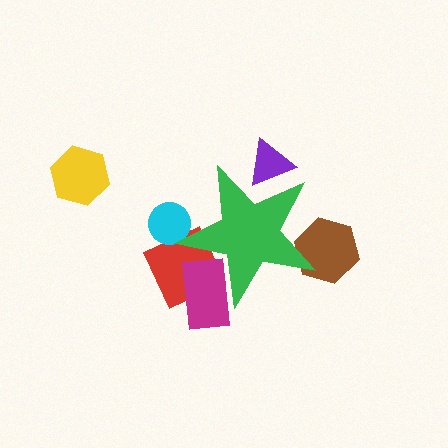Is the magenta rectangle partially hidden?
Yes, the magenta rectangle is partially hidden behind the green star.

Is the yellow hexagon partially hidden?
No, the yellow hexagon is fully visible.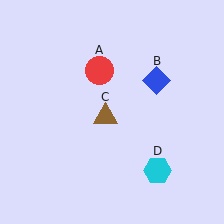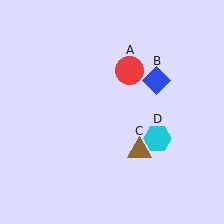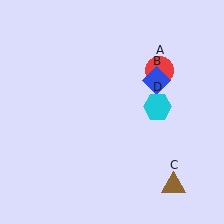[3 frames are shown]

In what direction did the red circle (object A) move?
The red circle (object A) moved right.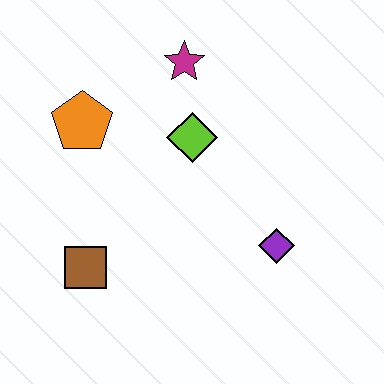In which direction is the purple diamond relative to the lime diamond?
The purple diamond is below the lime diamond.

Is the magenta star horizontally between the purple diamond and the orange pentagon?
Yes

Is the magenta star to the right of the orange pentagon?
Yes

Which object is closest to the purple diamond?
The lime diamond is closest to the purple diamond.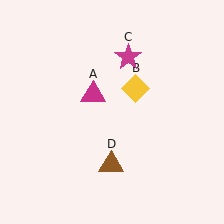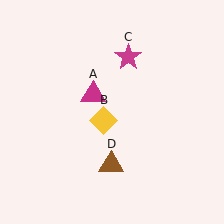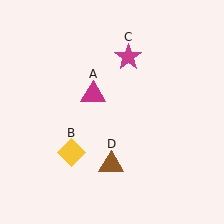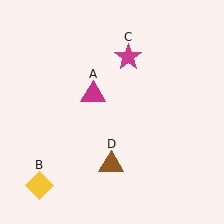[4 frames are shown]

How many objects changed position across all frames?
1 object changed position: yellow diamond (object B).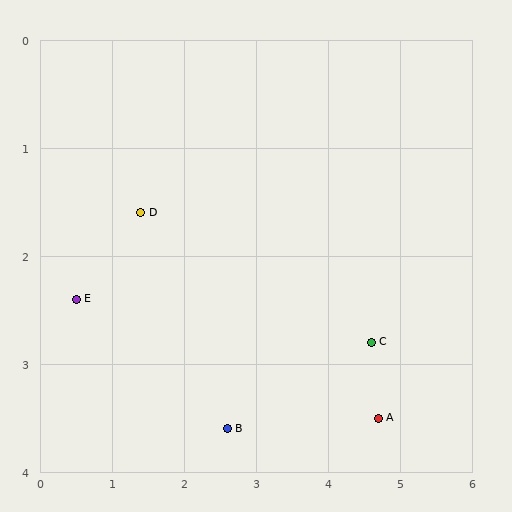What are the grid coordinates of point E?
Point E is at approximately (0.5, 2.4).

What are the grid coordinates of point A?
Point A is at approximately (4.7, 3.5).